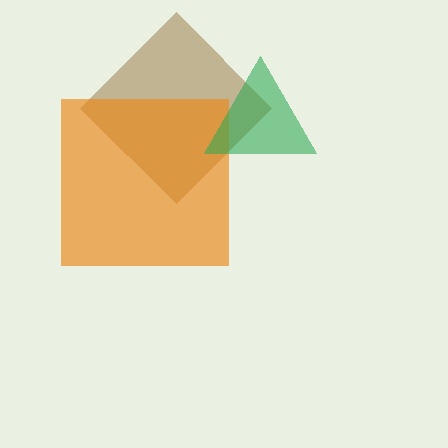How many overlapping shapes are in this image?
There are 3 overlapping shapes in the image.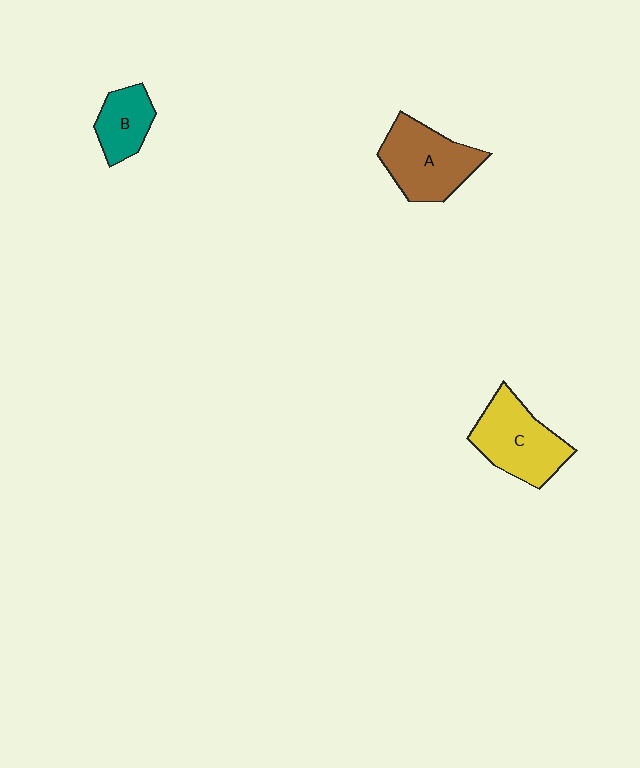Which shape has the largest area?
Shape C (yellow).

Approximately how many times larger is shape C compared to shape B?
Approximately 1.7 times.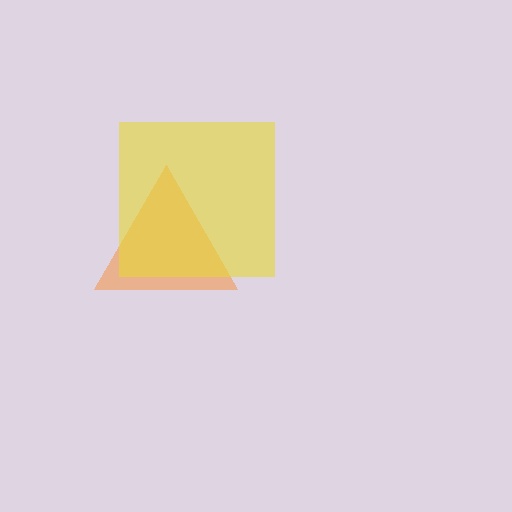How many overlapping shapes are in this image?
There are 2 overlapping shapes in the image.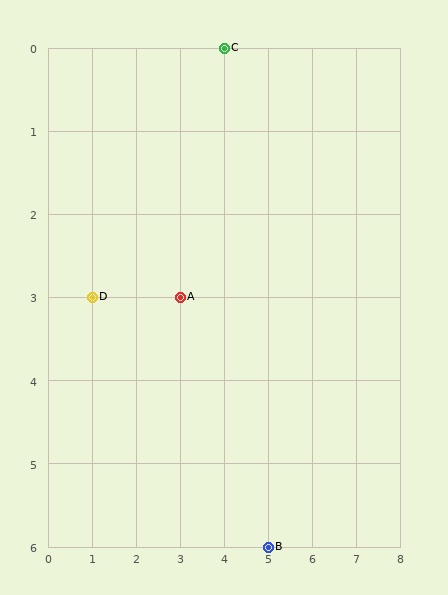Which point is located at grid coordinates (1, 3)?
Point D is at (1, 3).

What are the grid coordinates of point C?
Point C is at grid coordinates (4, 0).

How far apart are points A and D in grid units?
Points A and D are 2 columns apart.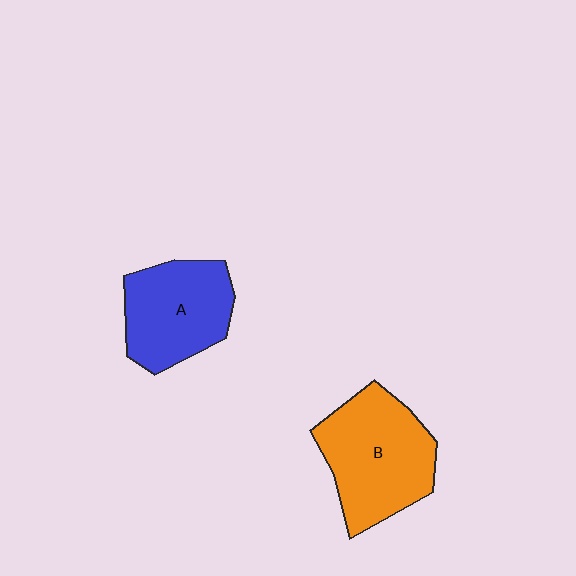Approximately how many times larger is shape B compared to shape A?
Approximately 1.2 times.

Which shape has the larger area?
Shape B (orange).